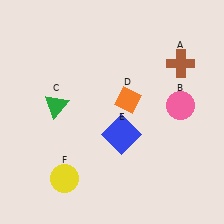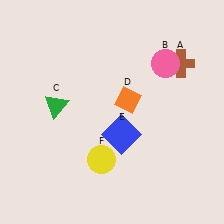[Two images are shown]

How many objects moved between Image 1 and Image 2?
2 objects moved between the two images.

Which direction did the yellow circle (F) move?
The yellow circle (F) moved right.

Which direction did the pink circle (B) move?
The pink circle (B) moved up.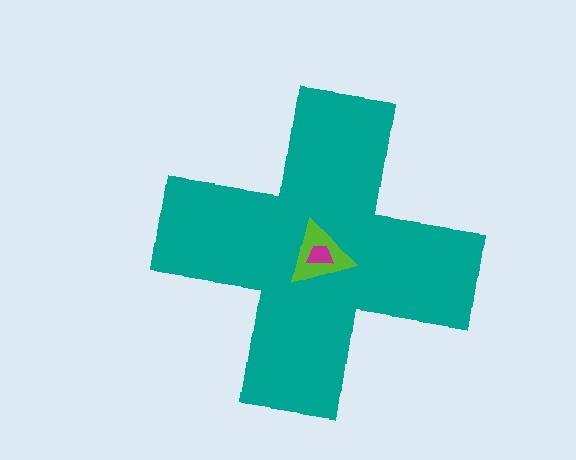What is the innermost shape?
The magenta trapezoid.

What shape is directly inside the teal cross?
The lime triangle.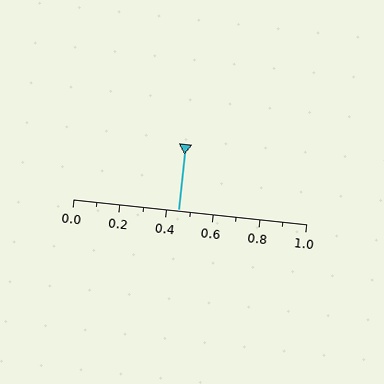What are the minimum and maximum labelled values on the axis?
The axis runs from 0.0 to 1.0.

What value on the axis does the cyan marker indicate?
The marker indicates approximately 0.45.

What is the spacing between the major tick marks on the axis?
The major ticks are spaced 0.2 apart.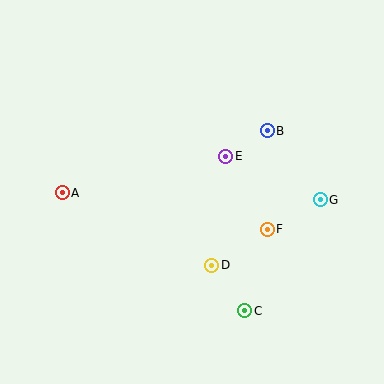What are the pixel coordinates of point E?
Point E is at (226, 156).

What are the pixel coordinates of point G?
Point G is at (320, 200).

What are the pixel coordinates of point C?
Point C is at (245, 311).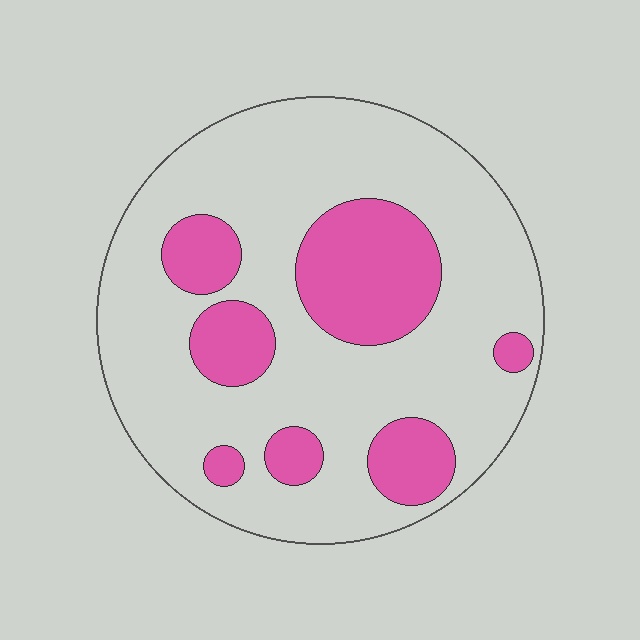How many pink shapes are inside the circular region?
7.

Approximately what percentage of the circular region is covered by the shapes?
Approximately 25%.